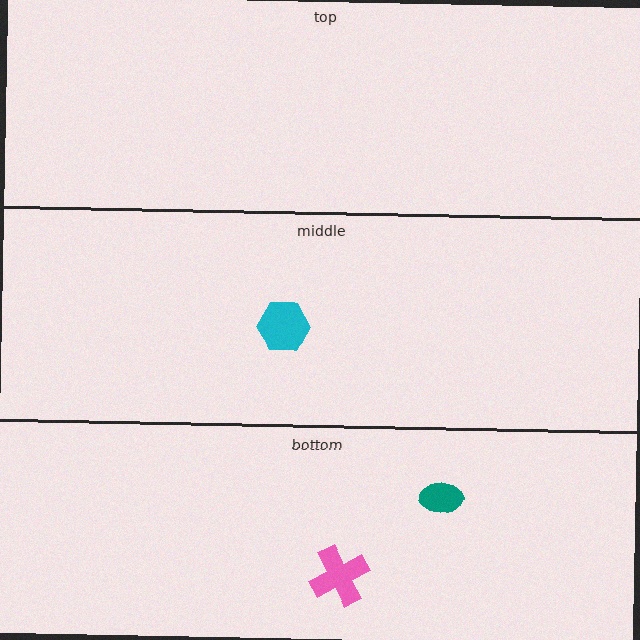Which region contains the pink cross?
The bottom region.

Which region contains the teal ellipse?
The bottom region.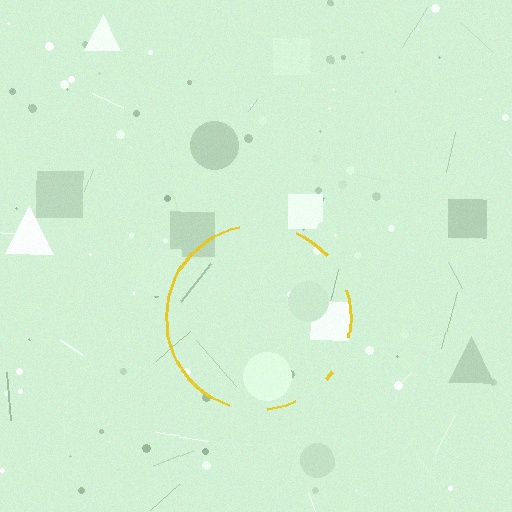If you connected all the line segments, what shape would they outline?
They would outline a circle.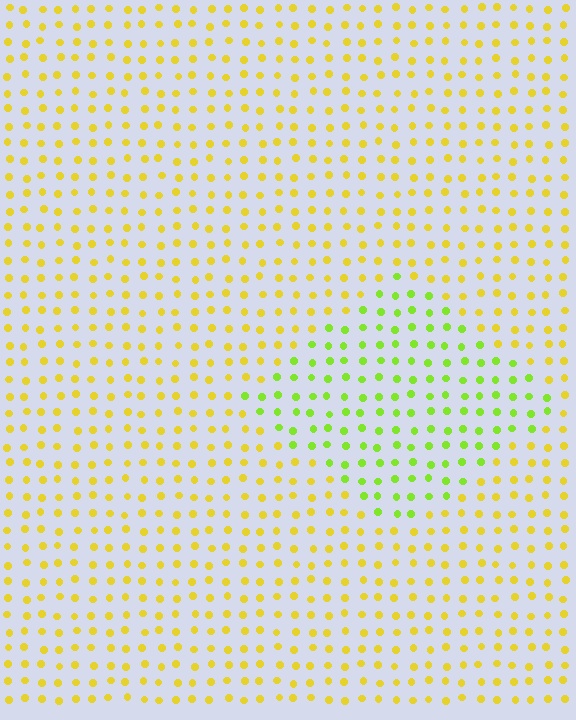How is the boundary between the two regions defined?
The boundary is defined purely by a slight shift in hue (about 39 degrees). Spacing, size, and orientation are identical on both sides.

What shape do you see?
I see a diamond.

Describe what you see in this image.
The image is filled with small yellow elements in a uniform arrangement. A diamond-shaped region is visible where the elements are tinted to a slightly different hue, forming a subtle color boundary.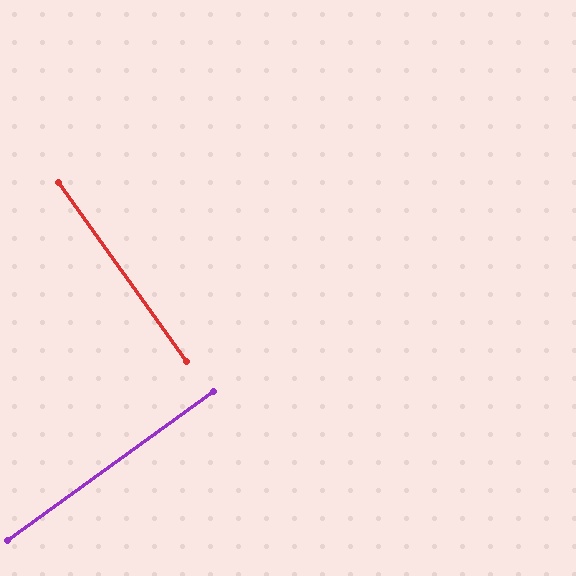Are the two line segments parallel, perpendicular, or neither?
Perpendicular — they meet at approximately 90°.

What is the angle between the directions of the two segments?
Approximately 90 degrees.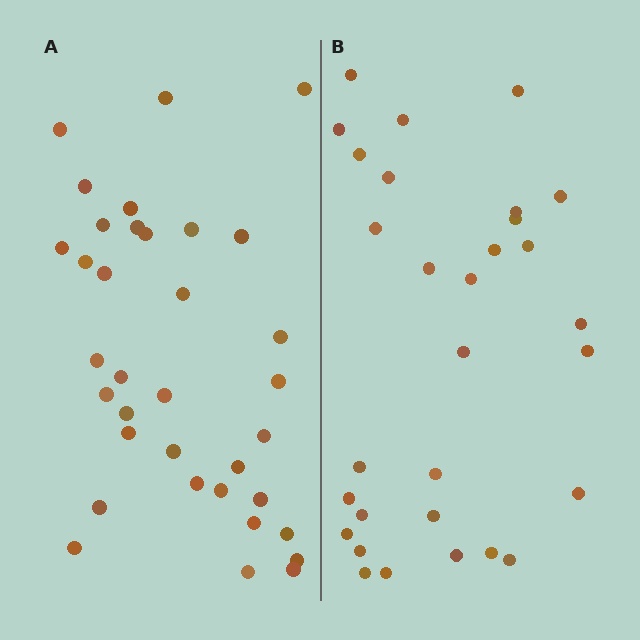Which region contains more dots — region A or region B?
Region A (the left region) has more dots.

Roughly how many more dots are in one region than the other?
Region A has about 5 more dots than region B.